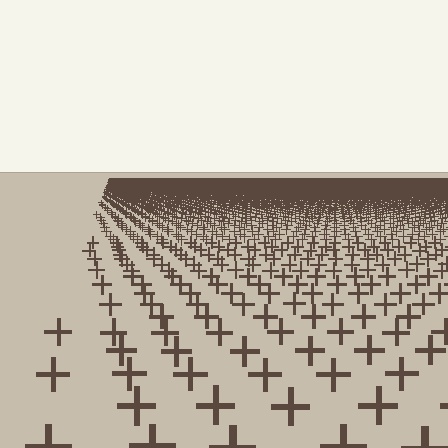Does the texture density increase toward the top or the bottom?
Density increases toward the top.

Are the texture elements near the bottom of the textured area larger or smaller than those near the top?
Larger. Near the bottom, elements are closer to the viewer and appear at a bigger on-screen size.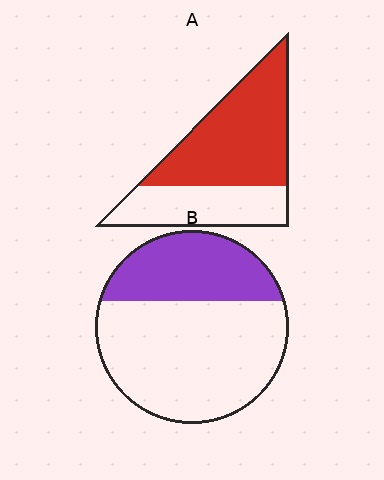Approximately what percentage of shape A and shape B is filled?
A is approximately 60% and B is approximately 35%.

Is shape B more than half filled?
No.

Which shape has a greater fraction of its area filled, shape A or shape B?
Shape A.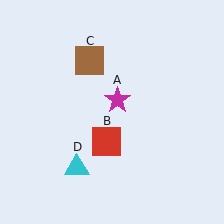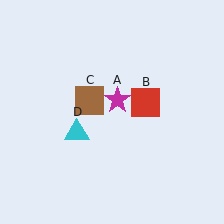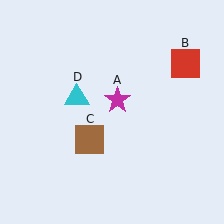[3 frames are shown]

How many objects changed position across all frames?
3 objects changed position: red square (object B), brown square (object C), cyan triangle (object D).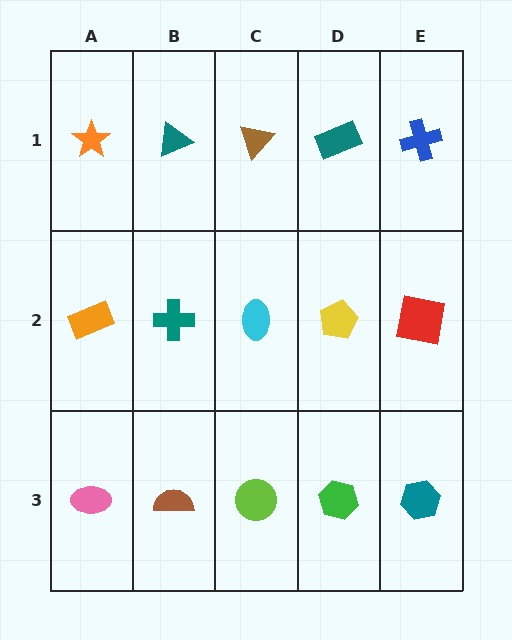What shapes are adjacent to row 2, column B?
A teal triangle (row 1, column B), a brown semicircle (row 3, column B), an orange rectangle (row 2, column A), a cyan ellipse (row 2, column C).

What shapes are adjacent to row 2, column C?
A brown triangle (row 1, column C), a lime circle (row 3, column C), a teal cross (row 2, column B), a yellow pentagon (row 2, column D).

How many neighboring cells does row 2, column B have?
4.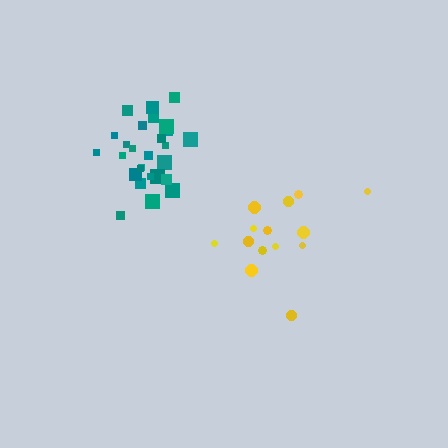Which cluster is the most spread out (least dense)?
Yellow.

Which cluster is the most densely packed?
Teal.